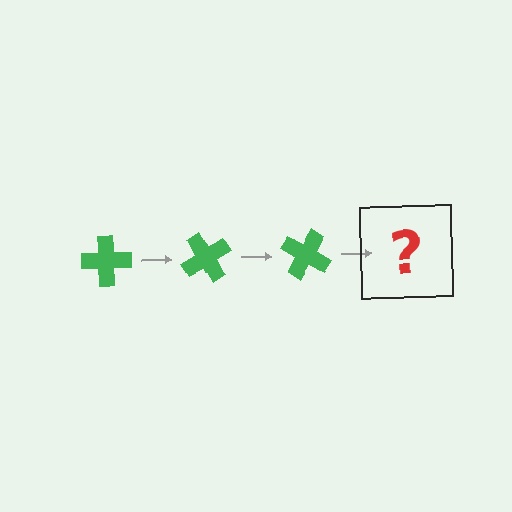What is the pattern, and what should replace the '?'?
The pattern is that the cross rotates 60 degrees each step. The '?' should be a green cross rotated 180 degrees.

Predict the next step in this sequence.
The next step is a green cross rotated 180 degrees.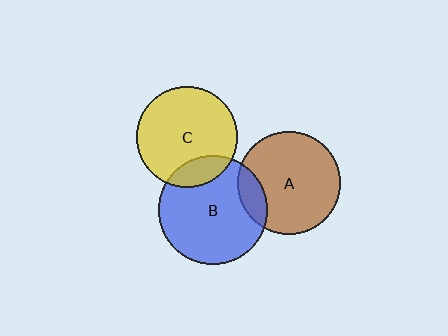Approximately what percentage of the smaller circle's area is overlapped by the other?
Approximately 15%.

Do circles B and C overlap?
Yes.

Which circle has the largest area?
Circle B (blue).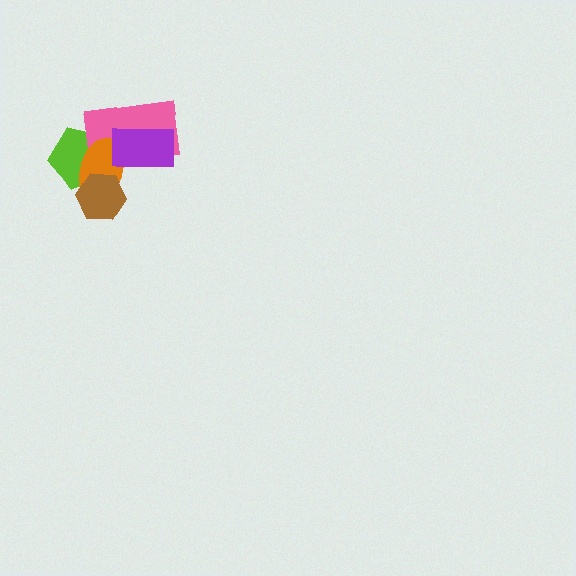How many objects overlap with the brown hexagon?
2 objects overlap with the brown hexagon.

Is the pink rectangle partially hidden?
Yes, it is partially covered by another shape.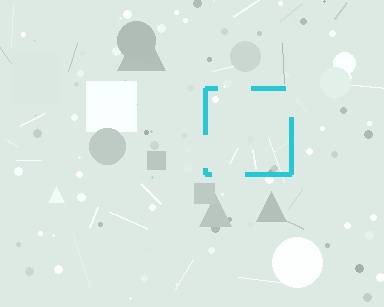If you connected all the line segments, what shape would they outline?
They would outline a square.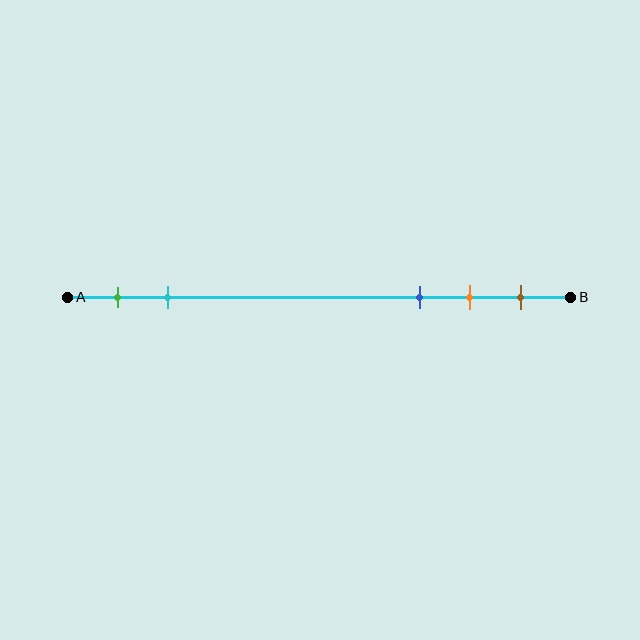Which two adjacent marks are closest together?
The orange and brown marks are the closest adjacent pair.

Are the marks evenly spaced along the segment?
No, the marks are not evenly spaced.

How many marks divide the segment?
There are 5 marks dividing the segment.